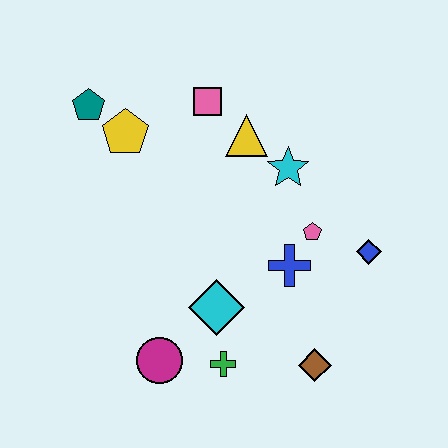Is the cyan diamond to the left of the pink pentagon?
Yes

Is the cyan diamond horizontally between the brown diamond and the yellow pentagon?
Yes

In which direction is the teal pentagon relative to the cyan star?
The teal pentagon is to the left of the cyan star.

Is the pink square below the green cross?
No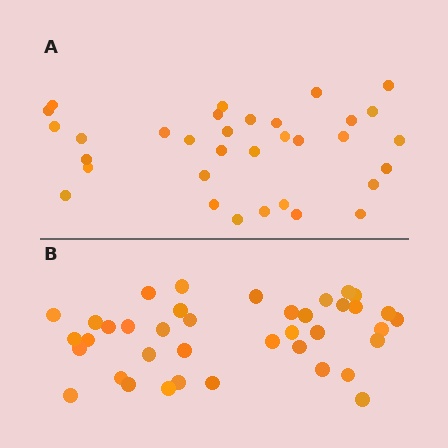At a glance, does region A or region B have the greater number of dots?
Region B (the bottom region) has more dots.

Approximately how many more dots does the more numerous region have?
Region B has about 6 more dots than region A.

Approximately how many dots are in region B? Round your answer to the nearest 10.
About 40 dots. (The exact count is 39, which rounds to 40.)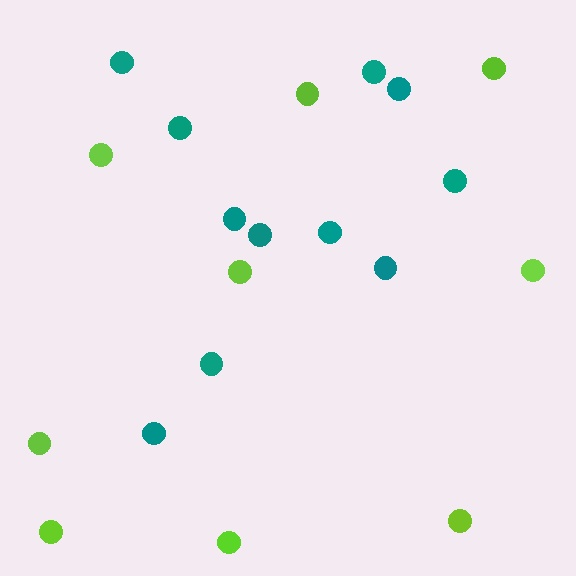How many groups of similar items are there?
There are 2 groups: one group of lime circles (9) and one group of teal circles (11).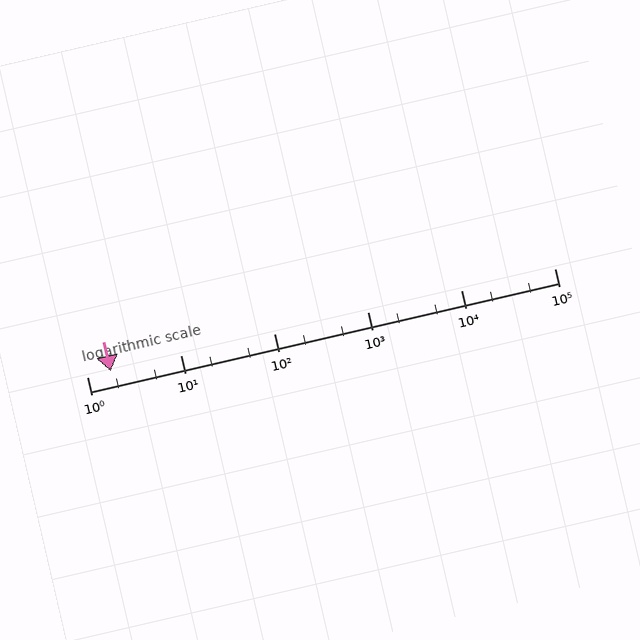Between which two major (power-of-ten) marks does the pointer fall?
The pointer is between 1 and 10.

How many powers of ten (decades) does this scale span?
The scale spans 5 decades, from 1 to 100000.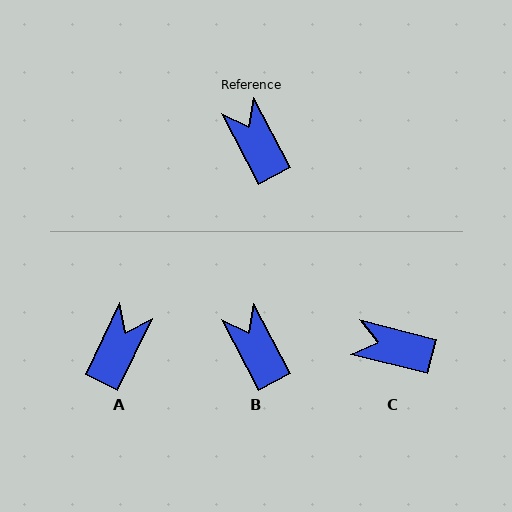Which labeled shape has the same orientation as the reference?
B.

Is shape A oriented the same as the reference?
No, it is off by about 54 degrees.